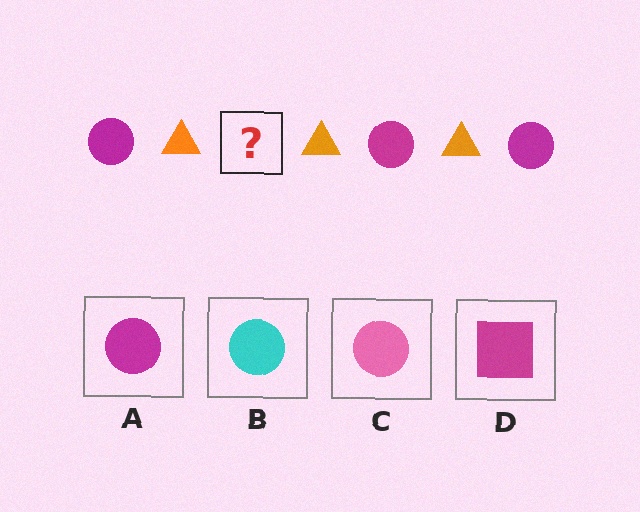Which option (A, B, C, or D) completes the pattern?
A.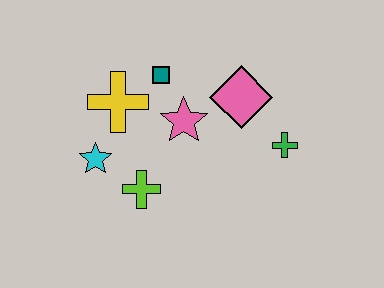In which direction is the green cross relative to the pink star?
The green cross is to the right of the pink star.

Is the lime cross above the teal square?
No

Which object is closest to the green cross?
The pink diamond is closest to the green cross.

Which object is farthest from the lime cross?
The green cross is farthest from the lime cross.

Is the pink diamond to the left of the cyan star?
No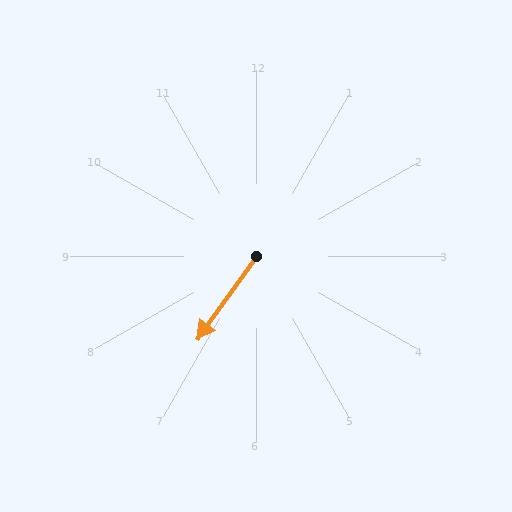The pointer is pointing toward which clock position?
Roughly 7 o'clock.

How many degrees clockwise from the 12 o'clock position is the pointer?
Approximately 215 degrees.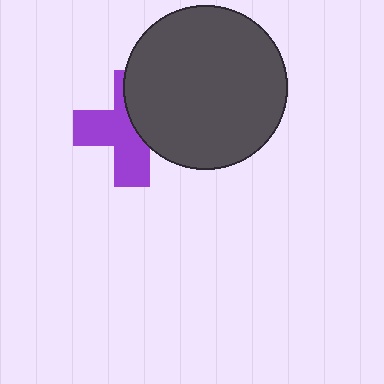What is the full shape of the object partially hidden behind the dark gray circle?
The partially hidden object is a purple cross.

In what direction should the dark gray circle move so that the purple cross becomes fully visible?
The dark gray circle should move right. That is the shortest direction to clear the overlap and leave the purple cross fully visible.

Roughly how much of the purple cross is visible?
About half of it is visible (roughly 58%).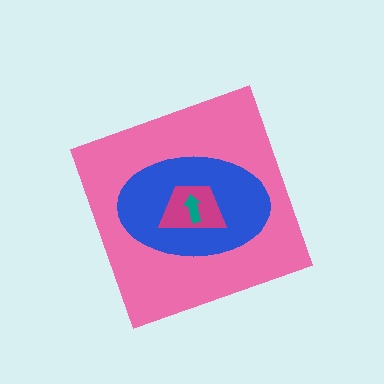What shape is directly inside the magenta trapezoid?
The teal arrow.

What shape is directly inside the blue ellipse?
The magenta trapezoid.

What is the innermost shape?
The teal arrow.